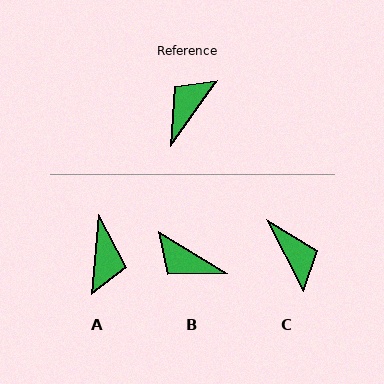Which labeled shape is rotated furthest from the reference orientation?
A, about 149 degrees away.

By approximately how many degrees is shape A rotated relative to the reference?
Approximately 149 degrees clockwise.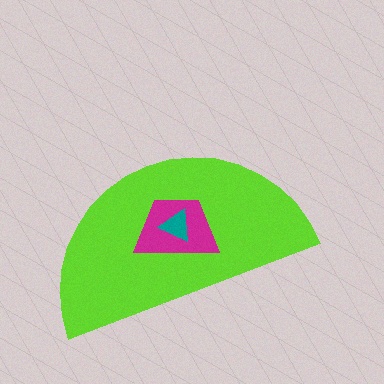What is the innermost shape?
The teal triangle.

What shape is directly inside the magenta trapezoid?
The teal triangle.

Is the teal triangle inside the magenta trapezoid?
Yes.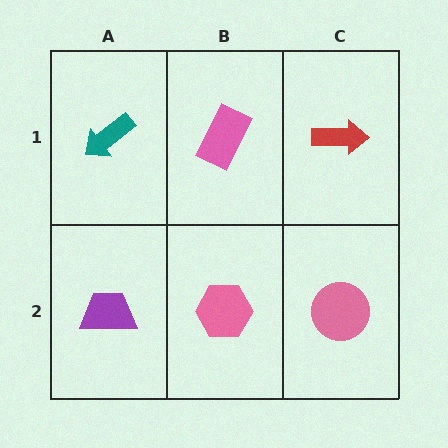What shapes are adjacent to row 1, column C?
A pink circle (row 2, column C), a pink rectangle (row 1, column B).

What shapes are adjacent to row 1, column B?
A pink hexagon (row 2, column B), a teal arrow (row 1, column A), a red arrow (row 1, column C).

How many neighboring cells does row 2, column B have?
3.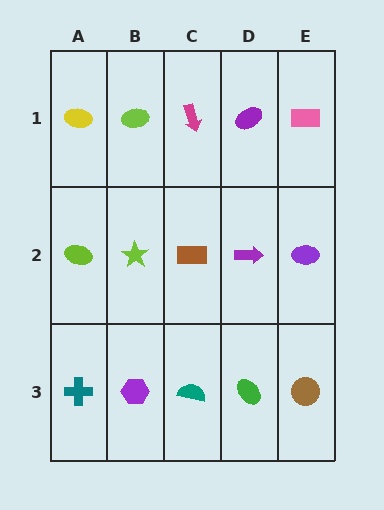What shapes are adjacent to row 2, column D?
A purple ellipse (row 1, column D), a green ellipse (row 3, column D), a brown rectangle (row 2, column C), a purple ellipse (row 2, column E).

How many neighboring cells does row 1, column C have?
3.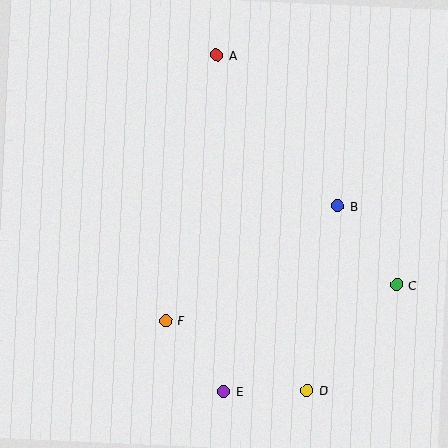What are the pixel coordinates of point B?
Point B is at (338, 206).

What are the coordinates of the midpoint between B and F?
The midpoint between B and F is at (252, 263).